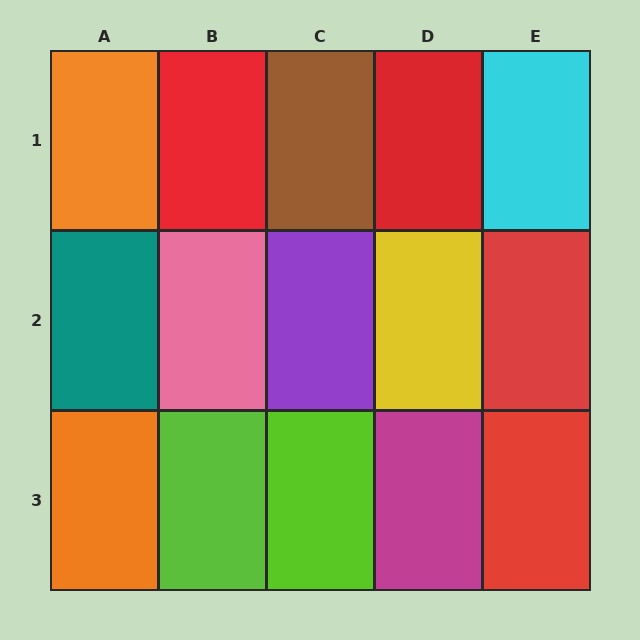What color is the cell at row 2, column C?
Purple.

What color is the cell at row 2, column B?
Pink.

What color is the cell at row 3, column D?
Magenta.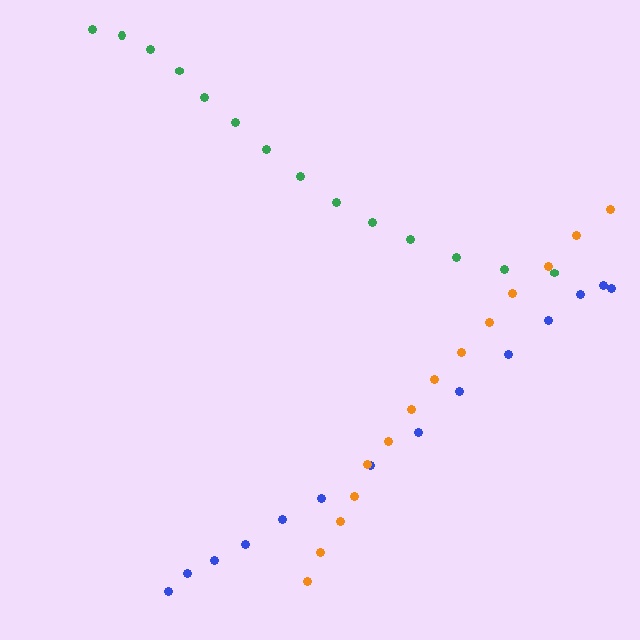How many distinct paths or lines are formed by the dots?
There are 3 distinct paths.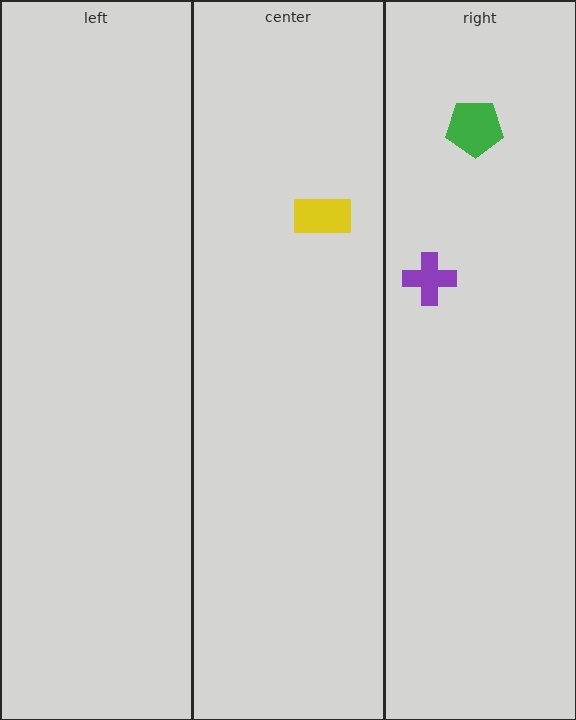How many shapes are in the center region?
1.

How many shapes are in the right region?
2.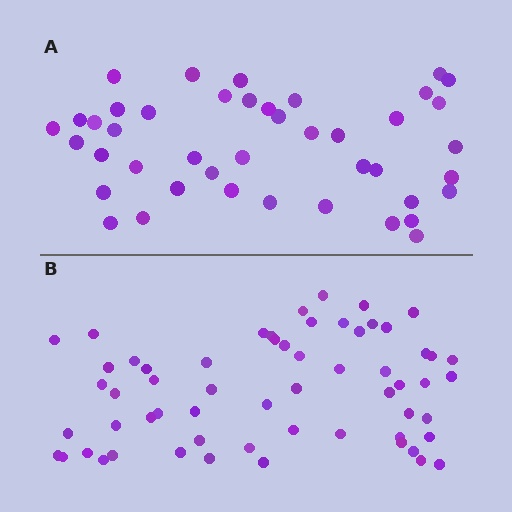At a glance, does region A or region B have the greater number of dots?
Region B (the bottom region) has more dots.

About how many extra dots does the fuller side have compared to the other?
Region B has approximately 15 more dots than region A.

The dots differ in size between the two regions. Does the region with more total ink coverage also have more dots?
No. Region A has more total ink coverage because its dots are larger, but region B actually contains more individual dots. Total area can be misleading — the number of items is what matters here.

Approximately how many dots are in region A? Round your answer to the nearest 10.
About 40 dots. (The exact count is 43, which rounds to 40.)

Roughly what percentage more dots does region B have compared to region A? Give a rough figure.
About 40% more.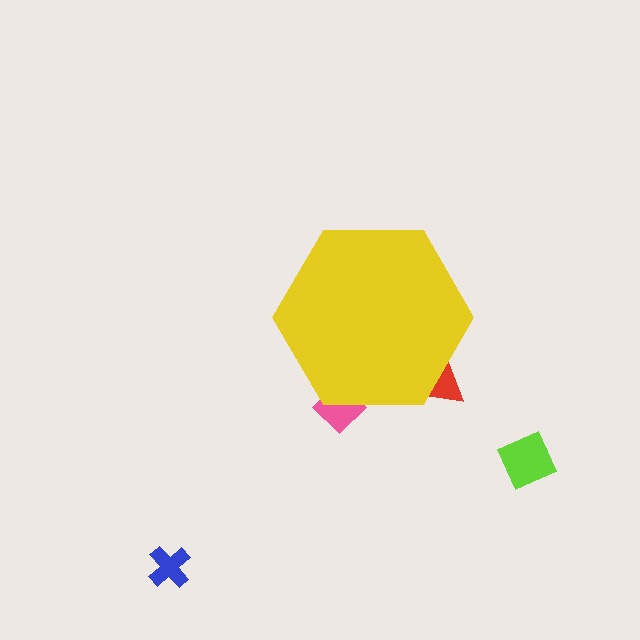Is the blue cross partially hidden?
No, the blue cross is fully visible.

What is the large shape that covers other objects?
A yellow hexagon.